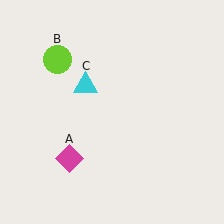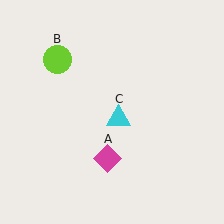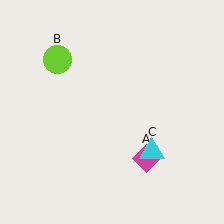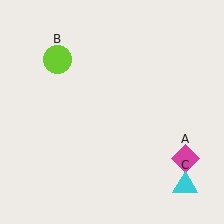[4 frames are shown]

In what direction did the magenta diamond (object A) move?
The magenta diamond (object A) moved right.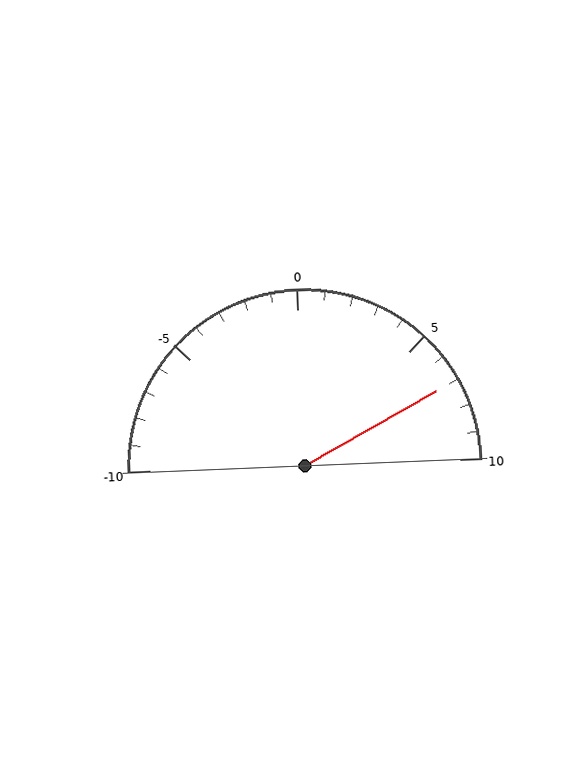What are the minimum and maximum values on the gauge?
The gauge ranges from -10 to 10.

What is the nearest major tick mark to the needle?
The nearest major tick mark is 5.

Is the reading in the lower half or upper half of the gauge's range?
The reading is in the upper half of the range (-10 to 10).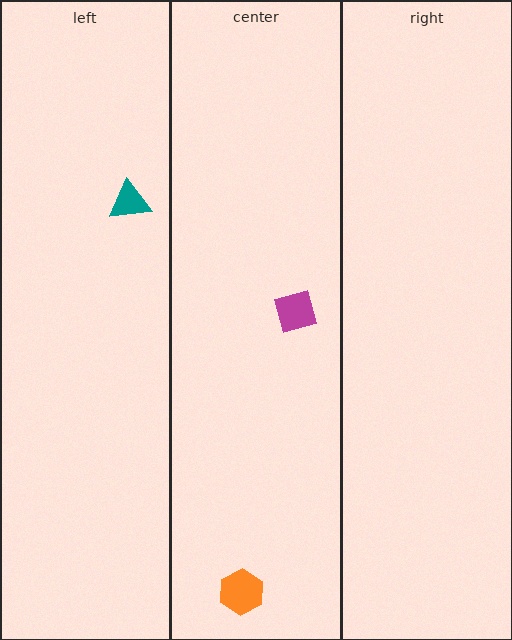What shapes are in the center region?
The magenta diamond, the orange hexagon.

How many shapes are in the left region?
1.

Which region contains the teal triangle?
The left region.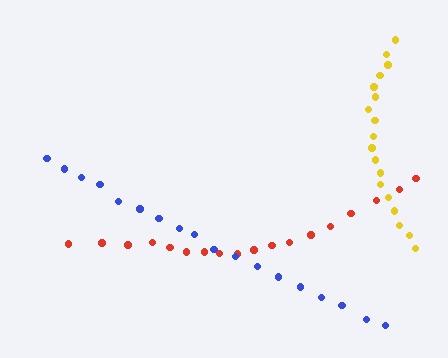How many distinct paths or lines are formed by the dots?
There are 3 distinct paths.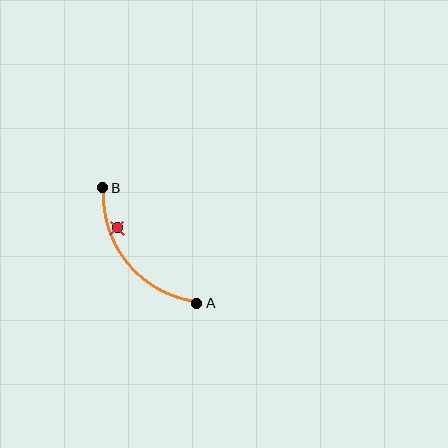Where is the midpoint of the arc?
The arc midpoint is the point on the curve farthest from the straight line joining A and B. It sits below and to the left of that line.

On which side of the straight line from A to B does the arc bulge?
The arc bulges below and to the left of the straight line connecting A and B.